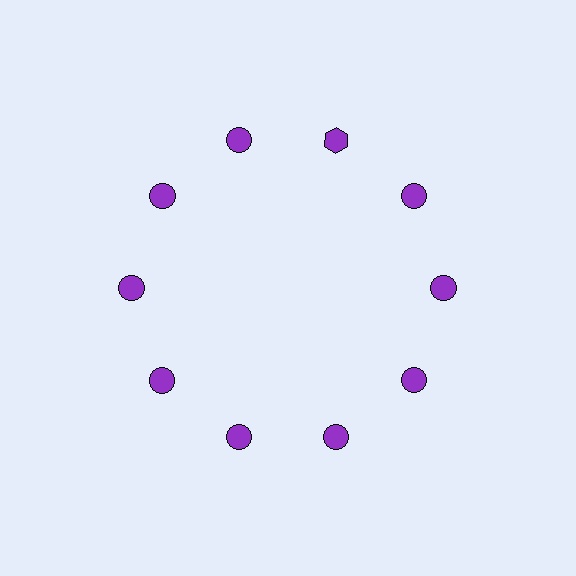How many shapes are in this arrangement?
There are 10 shapes arranged in a ring pattern.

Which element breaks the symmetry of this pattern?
The purple hexagon at roughly the 1 o'clock position breaks the symmetry. All other shapes are purple circles.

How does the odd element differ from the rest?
It has a different shape: hexagon instead of circle.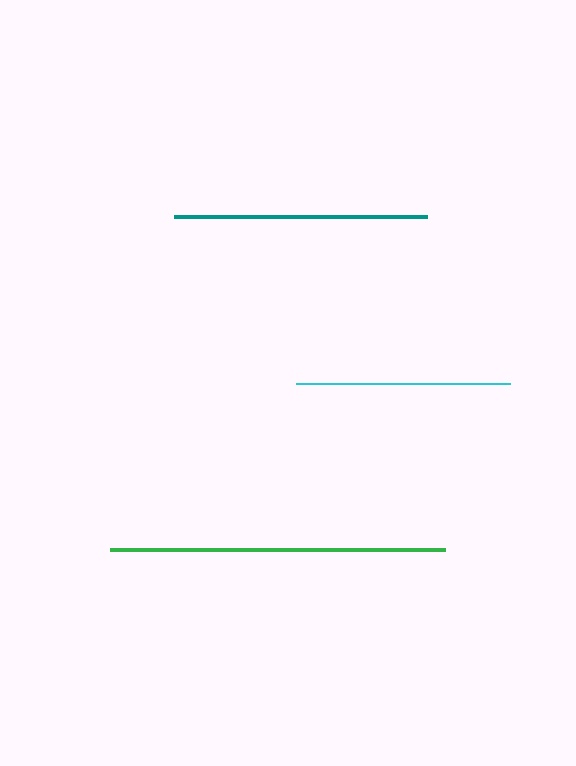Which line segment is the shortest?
The cyan line is the shortest at approximately 214 pixels.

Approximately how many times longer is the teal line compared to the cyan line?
The teal line is approximately 1.2 times the length of the cyan line.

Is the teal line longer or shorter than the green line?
The green line is longer than the teal line.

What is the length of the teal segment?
The teal segment is approximately 253 pixels long.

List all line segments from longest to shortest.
From longest to shortest: green, teal, cyan.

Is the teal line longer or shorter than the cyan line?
The teal line is longer than the cyan line.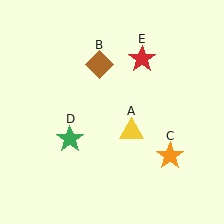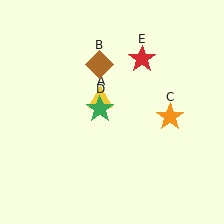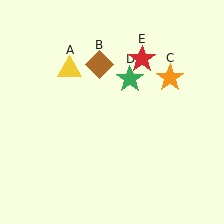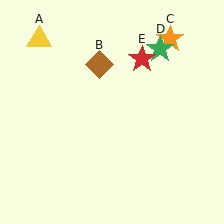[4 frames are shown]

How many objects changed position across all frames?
3 objects changed position: yellow triangle (object A), orange star (object C), green star (object D).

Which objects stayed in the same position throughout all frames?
Brown diamond (object B) and red star (object E) remained stationary.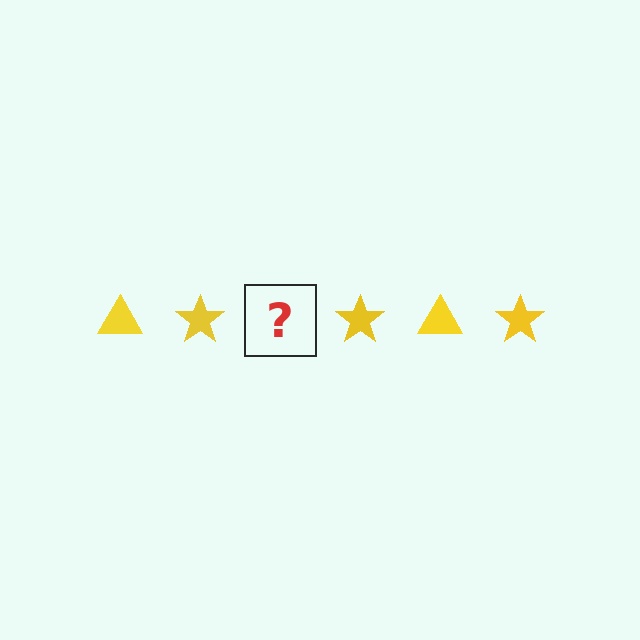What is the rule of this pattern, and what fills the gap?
The rule is that the pattern cycles through triangle, star shapes in yellow. The gap should be filled with a yellow triangle.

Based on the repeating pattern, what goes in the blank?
The blank should be a yellow triangle.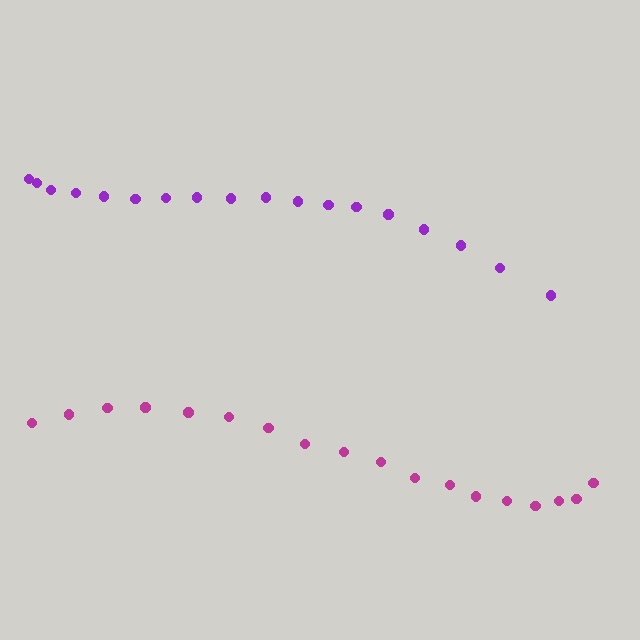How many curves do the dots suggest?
There are 2 distinct paths.